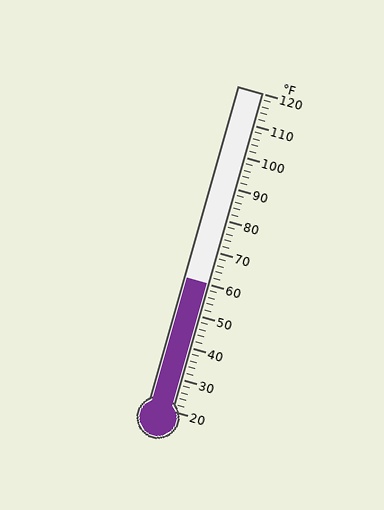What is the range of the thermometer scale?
The thermometer scale ranges from 20°F to 120°F.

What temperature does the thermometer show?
The thermometer shows approximately 60°F.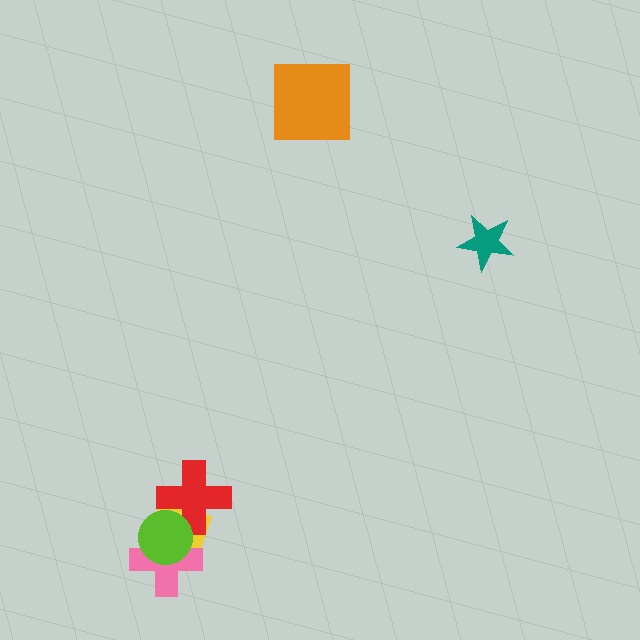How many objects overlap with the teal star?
0 objects overlap with the teal star.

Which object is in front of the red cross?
The lime circle is in front of the red cross.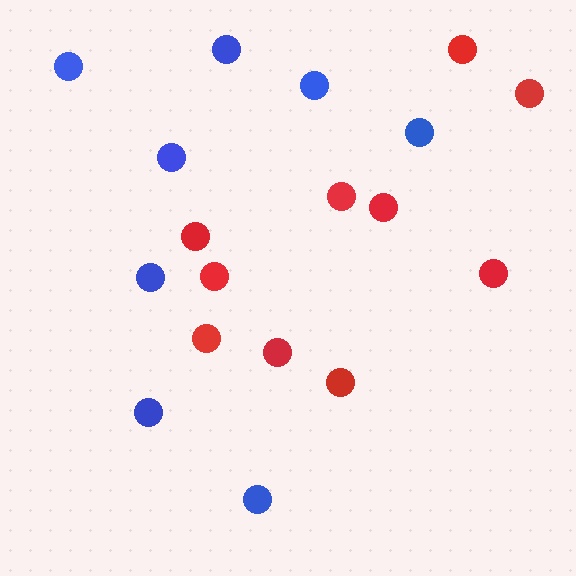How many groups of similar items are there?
There are 2 groups: one group of red circles (10) and one group of blue circles (8).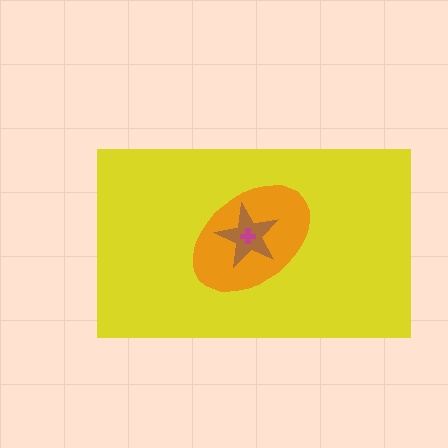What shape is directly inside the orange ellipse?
The brown star.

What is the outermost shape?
The yellow rectangle.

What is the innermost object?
The magenta cross.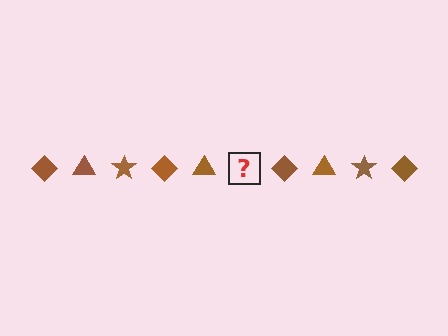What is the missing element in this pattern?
The missing element is a brown star.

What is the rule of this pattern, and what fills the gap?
The rule is that the pattern cycles through diamond, triangle, star shapes in brown. The gap should be filled with a brown star.